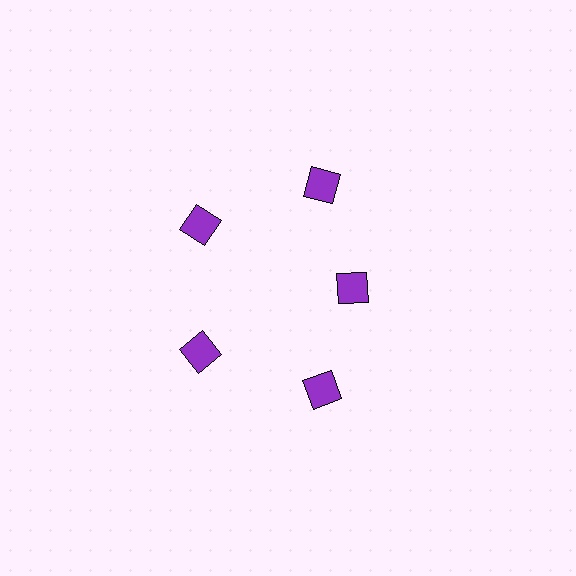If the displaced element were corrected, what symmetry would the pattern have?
It would have 5-fold rotational symmetry — the pattern would map onto itself every 72 degrees.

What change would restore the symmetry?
The symmetry would be restored by moving it outward, back onto the ring so that all 5 diamonds sit at equal angles and equal distance from the center.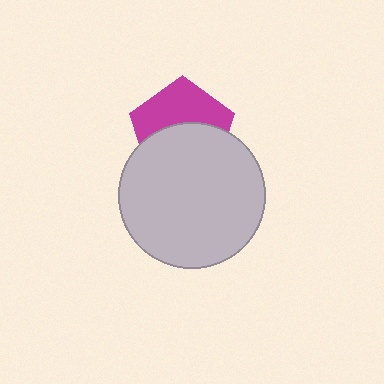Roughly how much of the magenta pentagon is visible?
About half of it is visible (roughly 47%).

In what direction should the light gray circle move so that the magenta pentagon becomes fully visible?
The light gray circle should move down. That is the shortest direction to clear the overlap and leave the magenta pentagon fully visible.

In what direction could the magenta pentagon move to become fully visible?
The magenta pentagon could move up. That would shift it out from behind the light gray circle entirely.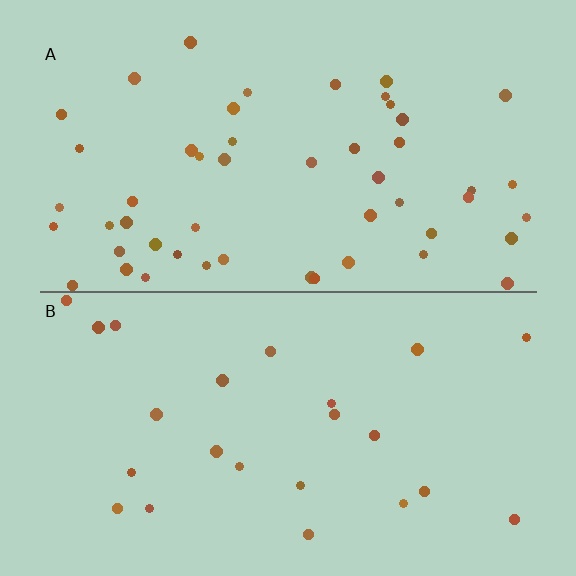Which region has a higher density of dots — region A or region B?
A (the top).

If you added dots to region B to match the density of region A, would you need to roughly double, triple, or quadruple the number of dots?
Approximately double.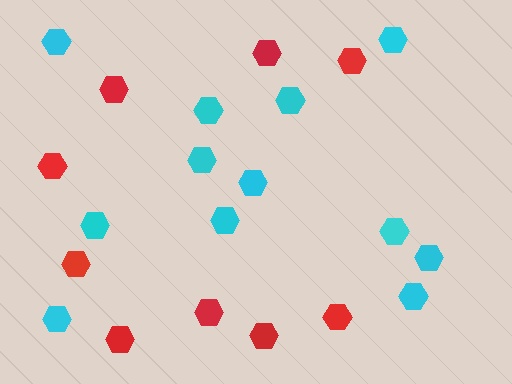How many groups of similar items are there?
There are 2 groups: one group of red hexagons (9) and one group of cyan hexagons (12).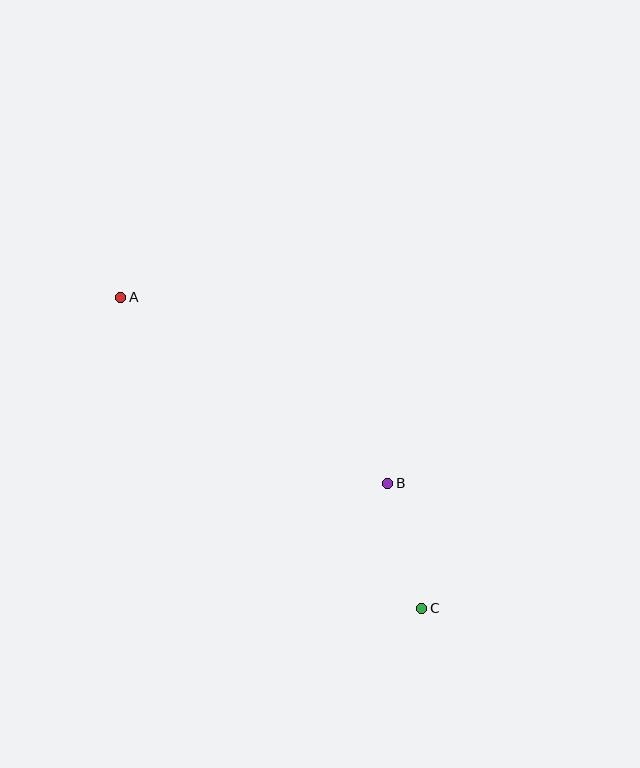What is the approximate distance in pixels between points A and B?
The distance between A and B is approximately 325 pixels.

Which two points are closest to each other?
Points B and C are closest to each other.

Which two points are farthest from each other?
Points A and C are farthest from each other.